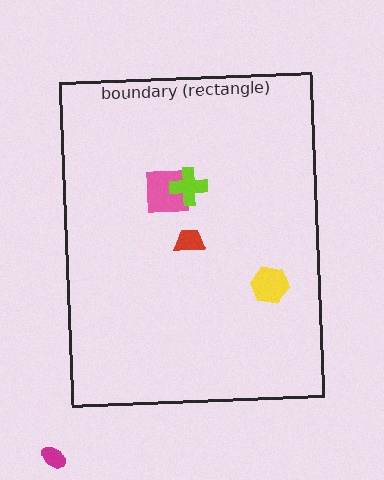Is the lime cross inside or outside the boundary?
Inside.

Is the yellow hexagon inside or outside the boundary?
Inside.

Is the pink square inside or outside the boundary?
Inside.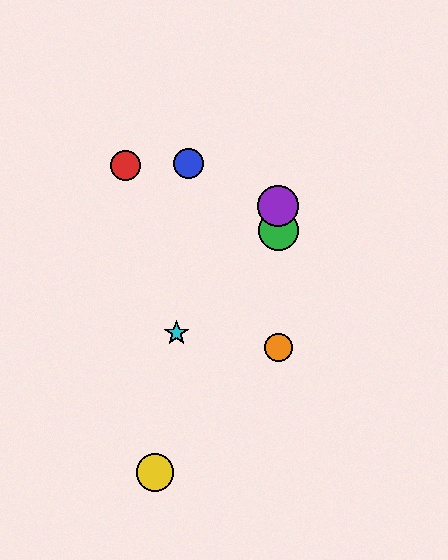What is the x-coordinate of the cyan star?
The cyan star is at x≈176.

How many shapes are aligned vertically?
3 shapes (the green circle, the purple circle, the orange circle) are aligned vertically.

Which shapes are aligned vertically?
The green circle, the purple circle, the orange circle are aligned vertically.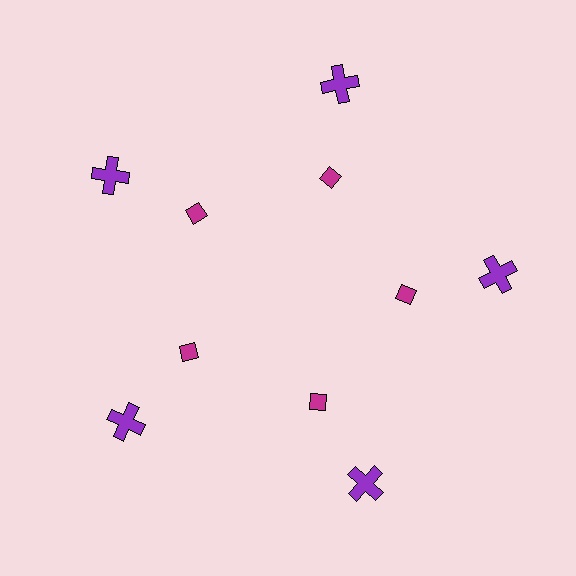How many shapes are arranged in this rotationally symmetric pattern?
There are 10 shapes, arranged in 5 groups of 2.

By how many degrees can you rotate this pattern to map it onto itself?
The pattern maps onto itself every 72 degrees of rotation.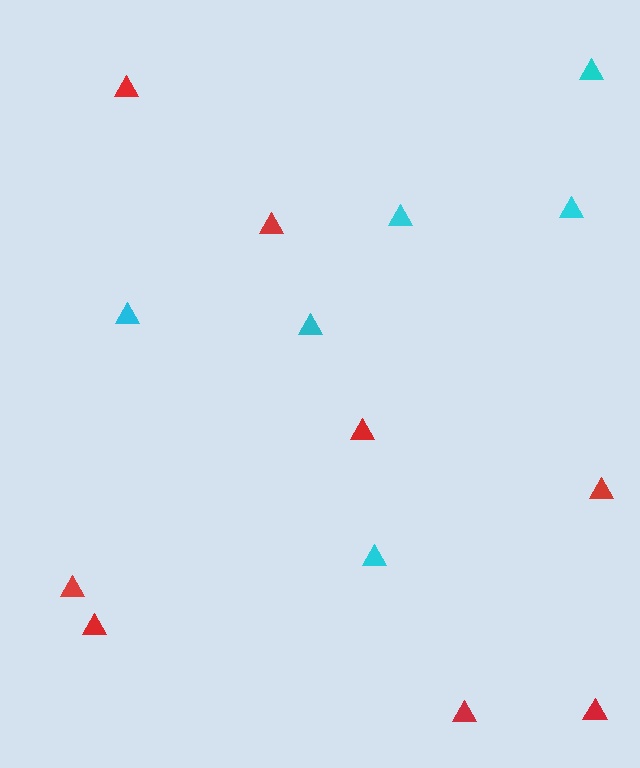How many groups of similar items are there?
There are 2 groups: one group of cyan triangles (6) and one group of red triangles (8).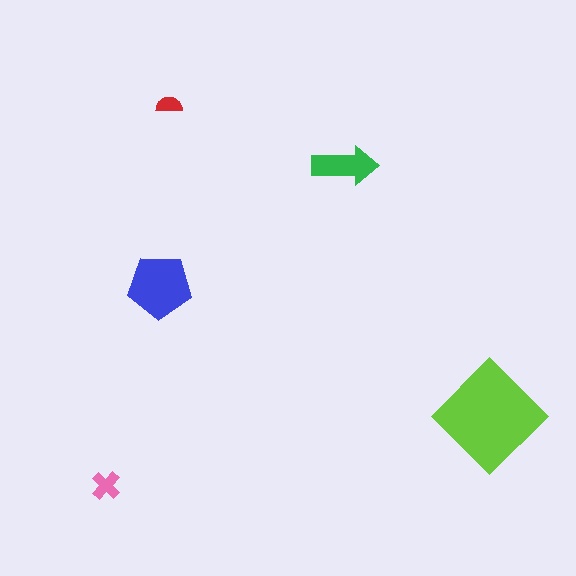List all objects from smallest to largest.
The red semicircle, the pink cross, the green arrow, the blue pentagon, the lime diamond.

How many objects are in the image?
There are 5 objects in the image.